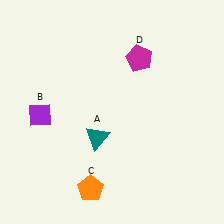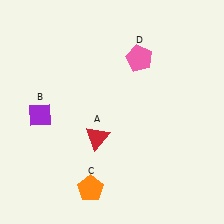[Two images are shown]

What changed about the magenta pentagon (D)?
In Image 1, D is magenta. In Image 2, it changed to pink.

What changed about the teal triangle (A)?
In Image 1, A is teal. In Image 2, it changed to red.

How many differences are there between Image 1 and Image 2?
There are 2 differences between the two images.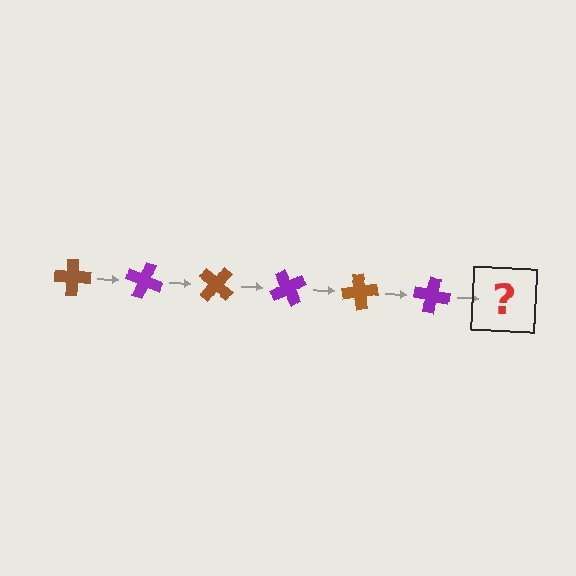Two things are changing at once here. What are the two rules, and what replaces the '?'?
The two rules are that it rotates 20 degrees each step and the color cycles through brown and purple. The '?' should be a brown cross, rotated 120 degrees from the start.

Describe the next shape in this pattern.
It should be a brown cross, rotated 120 degrees from the start.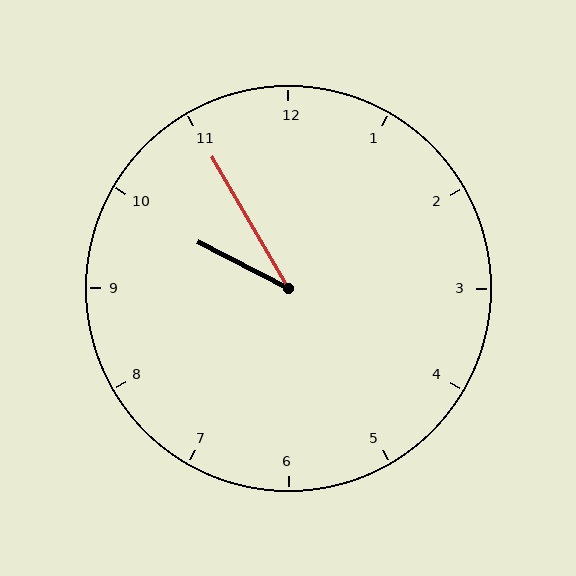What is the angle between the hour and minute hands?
Approximately 32 degrees.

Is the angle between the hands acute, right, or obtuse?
It is acute.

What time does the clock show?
9:55.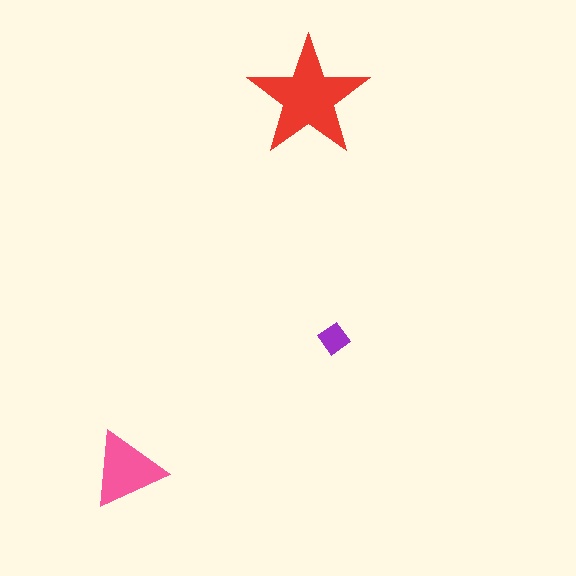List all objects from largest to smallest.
The red star, the pink triangle, the purple diamond.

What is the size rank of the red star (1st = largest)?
1st.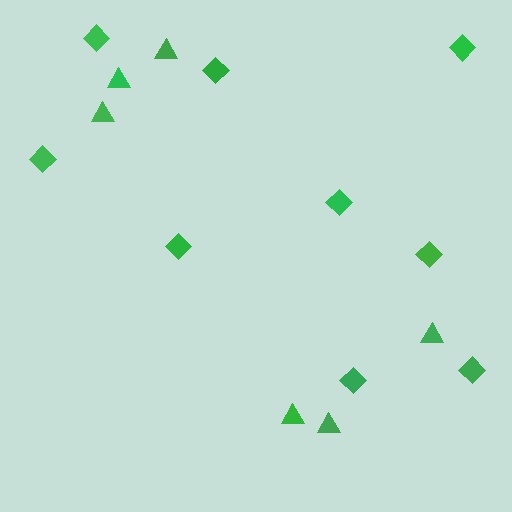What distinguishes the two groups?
There are 2 groups: one group of diamonds (9) and one group of triangles (6).